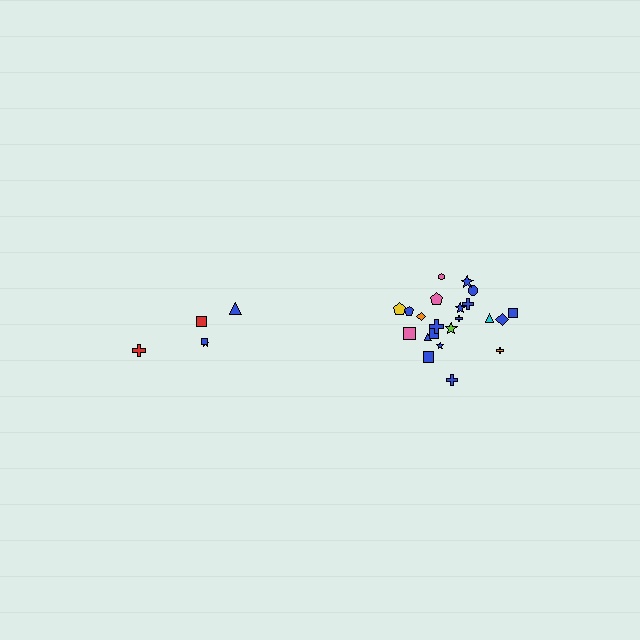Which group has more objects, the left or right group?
The right group.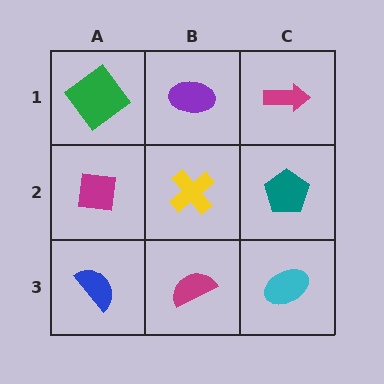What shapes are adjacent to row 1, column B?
A yellow cross (row 2, column B), a green diamond (row 1, column A), a magenta arrow (row 1, column C).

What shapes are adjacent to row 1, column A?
A magenta square (row 2, column A), a purple ellipse (row 1, column B).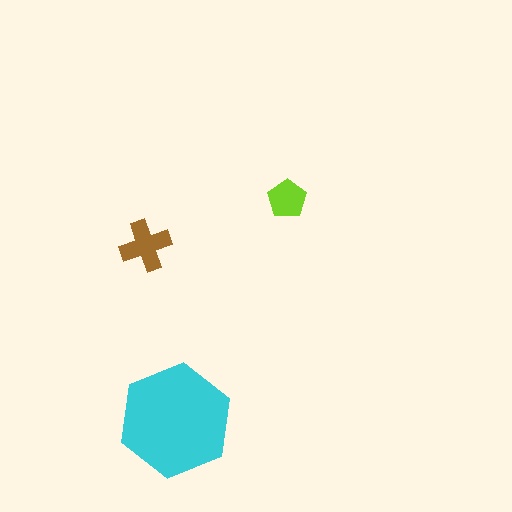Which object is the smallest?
The lime pentagon.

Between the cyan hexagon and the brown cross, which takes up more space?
The cyan hexagon.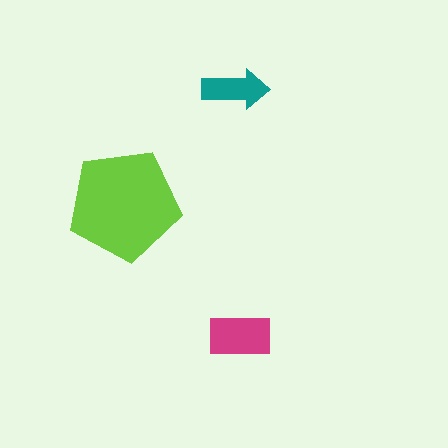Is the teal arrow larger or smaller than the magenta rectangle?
Smaller.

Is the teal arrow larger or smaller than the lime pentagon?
Smaller.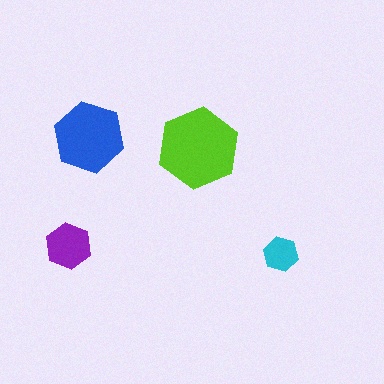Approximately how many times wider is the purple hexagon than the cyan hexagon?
About 1.5 times wider.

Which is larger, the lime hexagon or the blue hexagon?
The lime one.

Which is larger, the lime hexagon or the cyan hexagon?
The lime one.